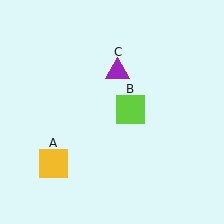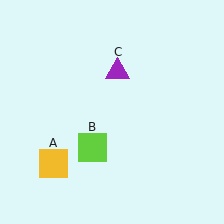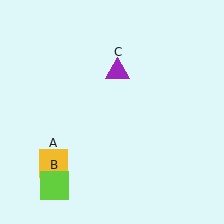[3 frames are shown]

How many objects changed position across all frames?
1 object changed position: lime square (object B).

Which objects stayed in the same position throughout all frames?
Yellow square (object A) and purple triangle (object C) remained stationary.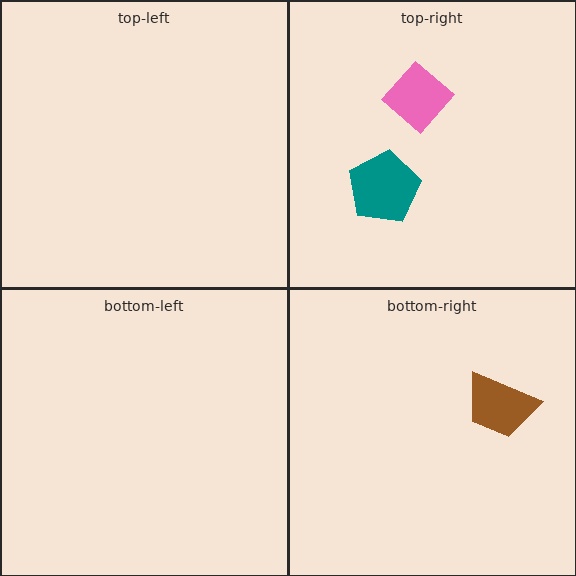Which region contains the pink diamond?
The top-right region.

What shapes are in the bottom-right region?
The brown trapezoid.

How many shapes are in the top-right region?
2.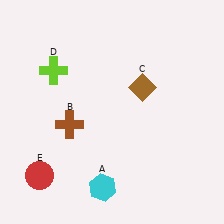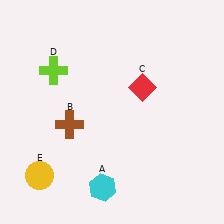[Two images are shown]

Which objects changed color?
C changed from brown to red. E changed from red to yellow.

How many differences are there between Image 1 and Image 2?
There are 2 differences between the two images.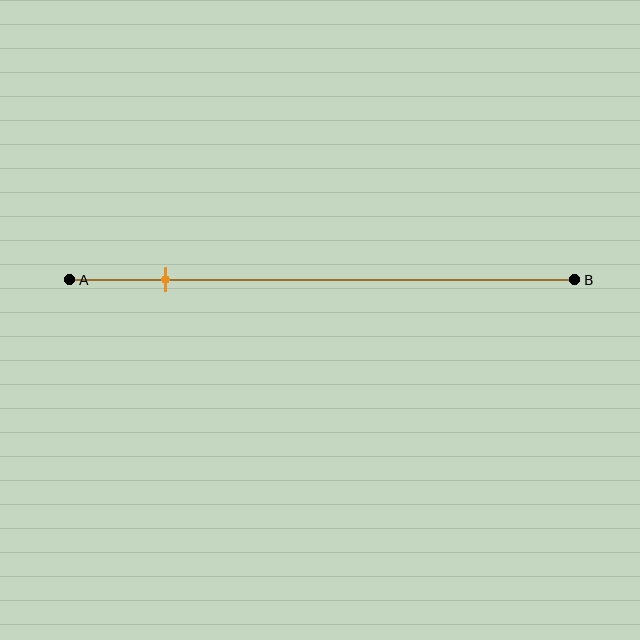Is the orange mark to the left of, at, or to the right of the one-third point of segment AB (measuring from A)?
The orange mark is to the left of the one-third point of segment AB.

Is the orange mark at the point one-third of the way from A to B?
No, the mark is at about 20% from A, not at the 33% one-third point.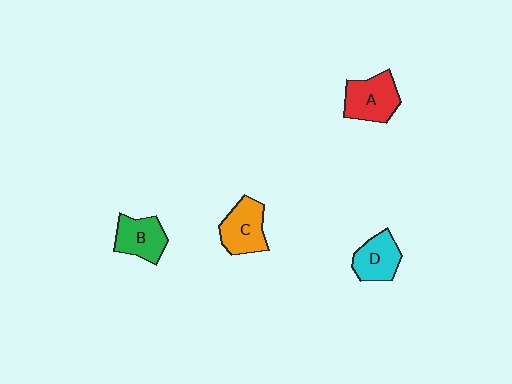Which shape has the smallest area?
Shape D (cyan).